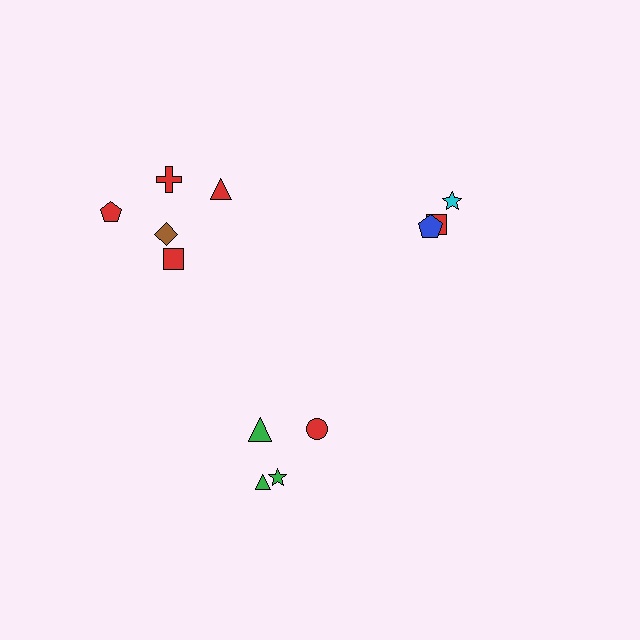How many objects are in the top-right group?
There are 3 objects.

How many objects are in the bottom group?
There are 4 objects.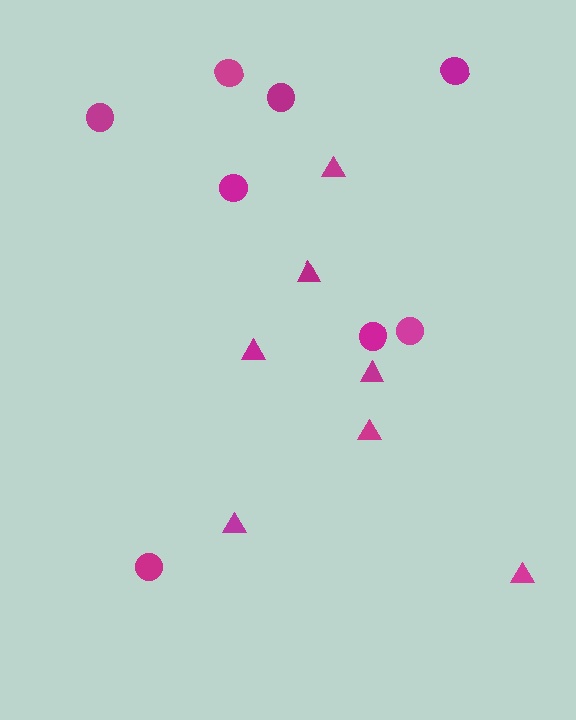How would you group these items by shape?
There are 2 groups: one group of circles (8) and one group of triangles (7).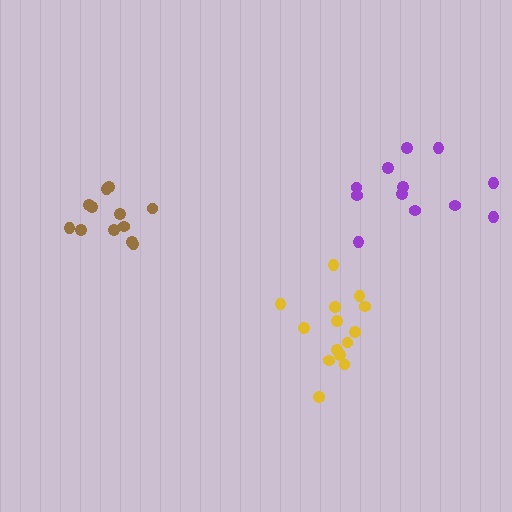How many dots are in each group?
Group 1: 12 dots, Group 2: 12 dots, Group 3: 14 dots (38 total).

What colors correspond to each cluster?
The clusters are colored: brown, purple, yellow.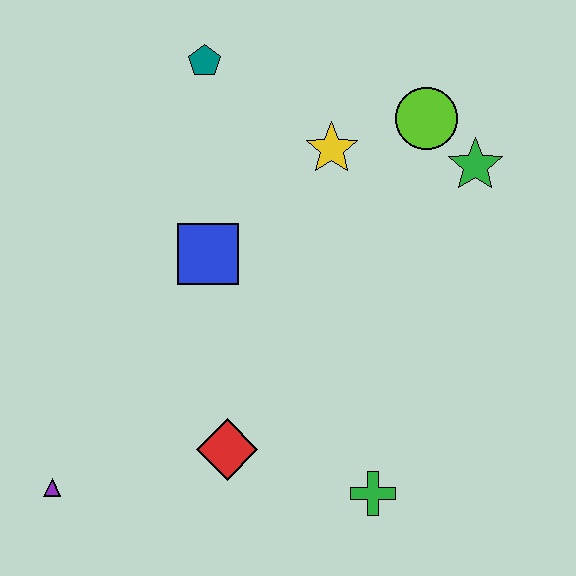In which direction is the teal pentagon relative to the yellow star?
The teal pentagon is to the left of the yellow star.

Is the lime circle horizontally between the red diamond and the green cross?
No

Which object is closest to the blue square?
The yellow star is closest to the blue square.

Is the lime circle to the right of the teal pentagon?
Yes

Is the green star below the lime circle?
Yes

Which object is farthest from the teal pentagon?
The green cross is farthest from the teal pentagon.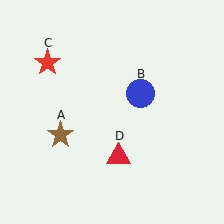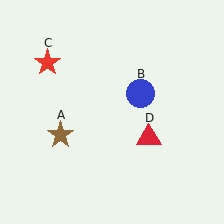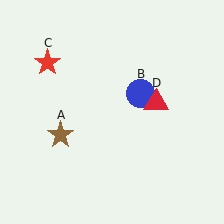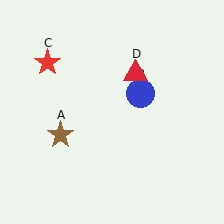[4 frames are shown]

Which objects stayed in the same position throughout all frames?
Brown star (object A) and blue circle (object B) and red star (object C) remained stationary.